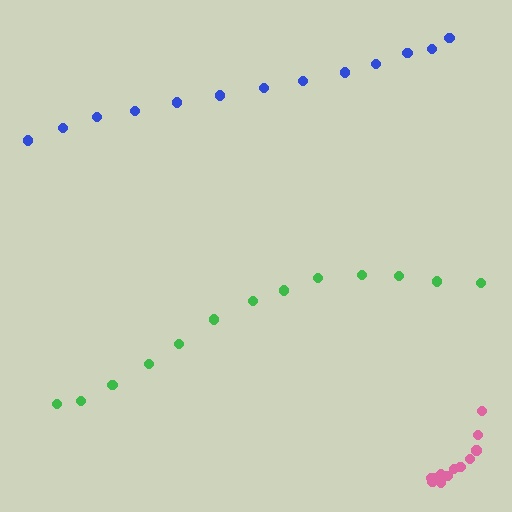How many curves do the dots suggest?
There are 3 distinct paths.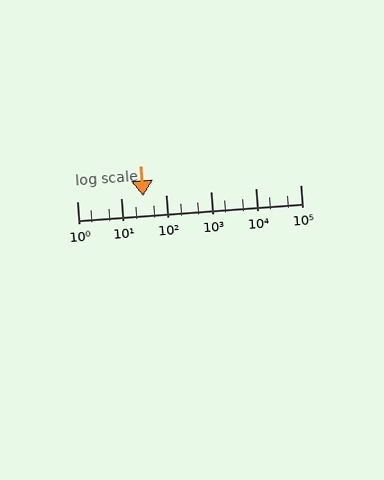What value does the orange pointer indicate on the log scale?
The pointer indicates approximately 30.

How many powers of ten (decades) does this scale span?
The scale spans 5 decades, from 1 to 100000.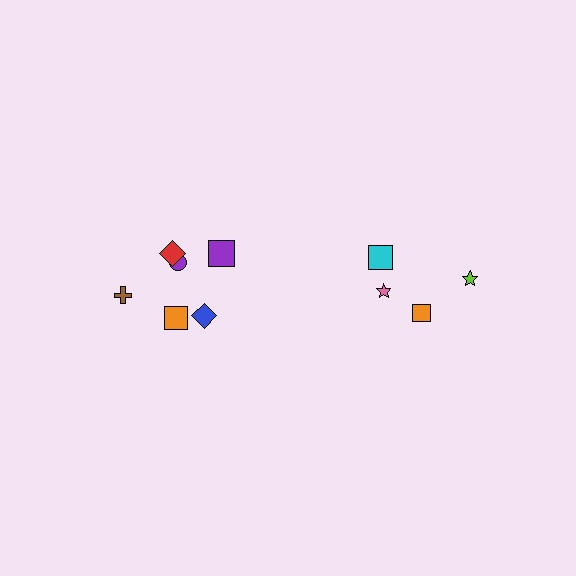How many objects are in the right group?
There are 4 objects.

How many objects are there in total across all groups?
There are 10 objects.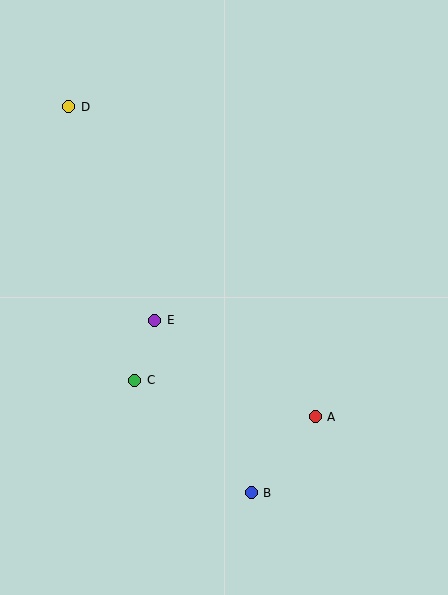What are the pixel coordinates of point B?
Point B is at (251, 493).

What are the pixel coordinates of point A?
Point A is at (315, 417).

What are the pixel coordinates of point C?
Point C is at (135, 380).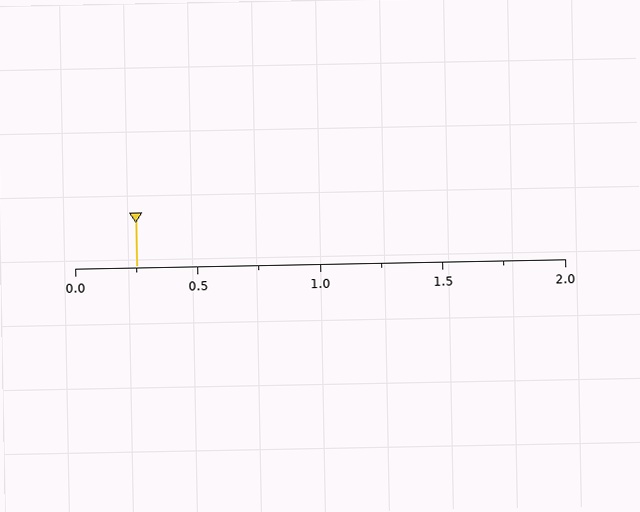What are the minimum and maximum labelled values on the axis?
The axis runs from 0.0 to 2.0.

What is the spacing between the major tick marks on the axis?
The major ticks are spaced 0.5 apart.